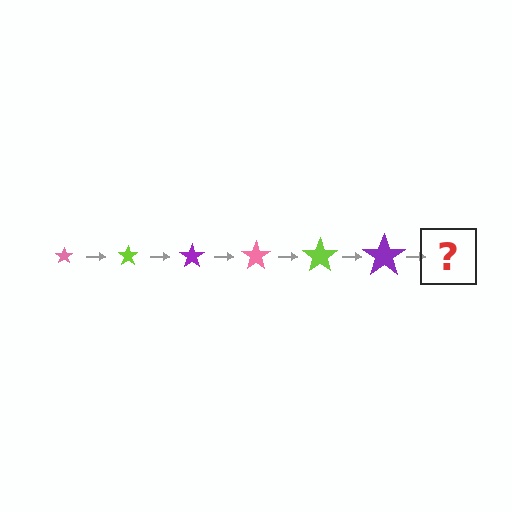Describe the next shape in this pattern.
It should be a pink star, larger than the previous one.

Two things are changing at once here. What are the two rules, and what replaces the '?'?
The two rules are that the star grows larger each step and the color cycles through pink, lime, and purple. The '?' should be a pink star, larger than the previous one.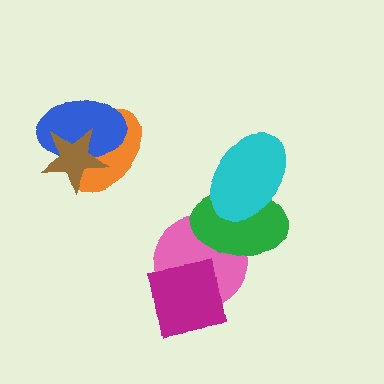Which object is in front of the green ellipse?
The cyan ellipse is in front of the green ellipse.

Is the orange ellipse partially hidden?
Yes, it is partially covered by another shape.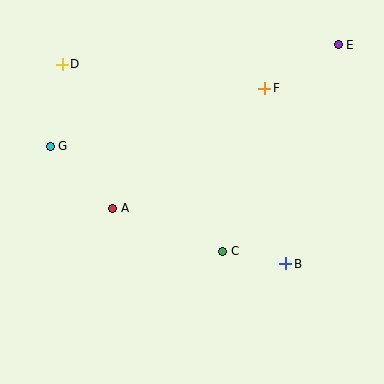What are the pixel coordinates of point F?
Point F is at (265, 88).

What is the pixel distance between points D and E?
The distance between D and E is 277 pixels.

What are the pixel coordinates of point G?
Point G is at (50, 146).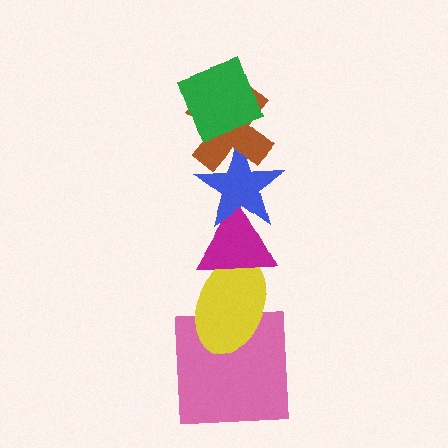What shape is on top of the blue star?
The brown cross is on top of the blue star.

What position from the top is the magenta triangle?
The magenta triangle is 4th from the top.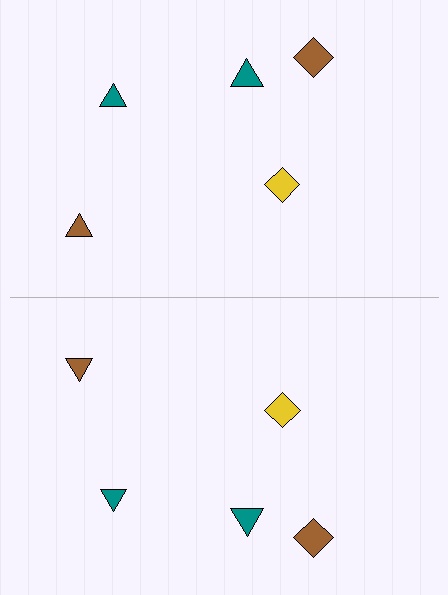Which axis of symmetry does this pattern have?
The pattern has a horizontal axis of symmetry running through the center of the image.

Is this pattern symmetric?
Yes, this pattern has bilateral (reflection) symmetry.